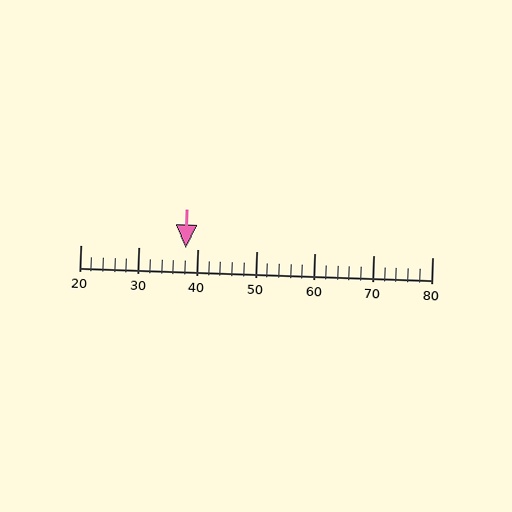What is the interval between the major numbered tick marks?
The major tick marks are spaced 10 units apart.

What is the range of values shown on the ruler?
The ruler shows values from 20 to 80.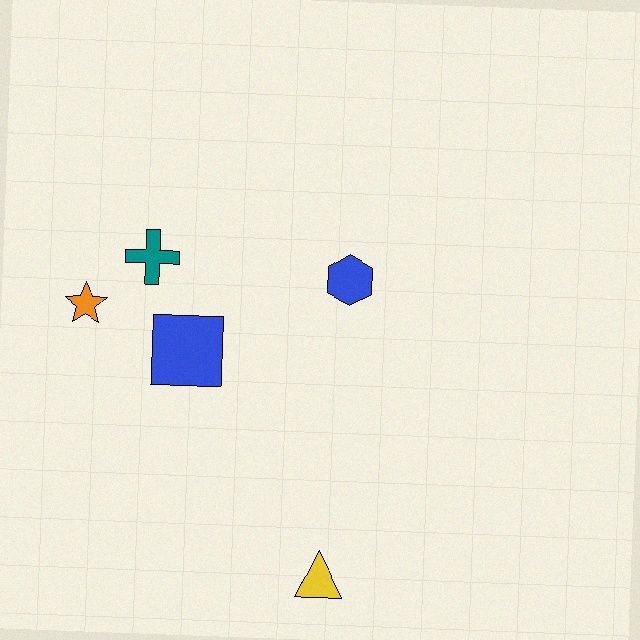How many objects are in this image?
There are 5 objects.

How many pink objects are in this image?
There are no pink objects.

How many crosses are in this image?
There is 1 cross.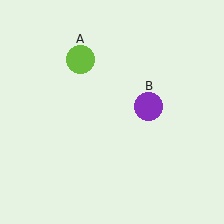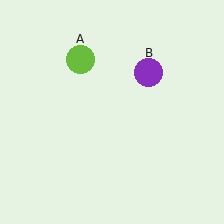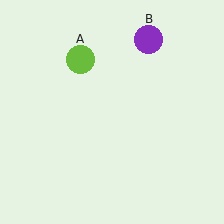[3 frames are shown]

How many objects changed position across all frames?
1 object changed position: purple circle (object B).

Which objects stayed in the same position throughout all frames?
Lime circle (object A) remained stationary.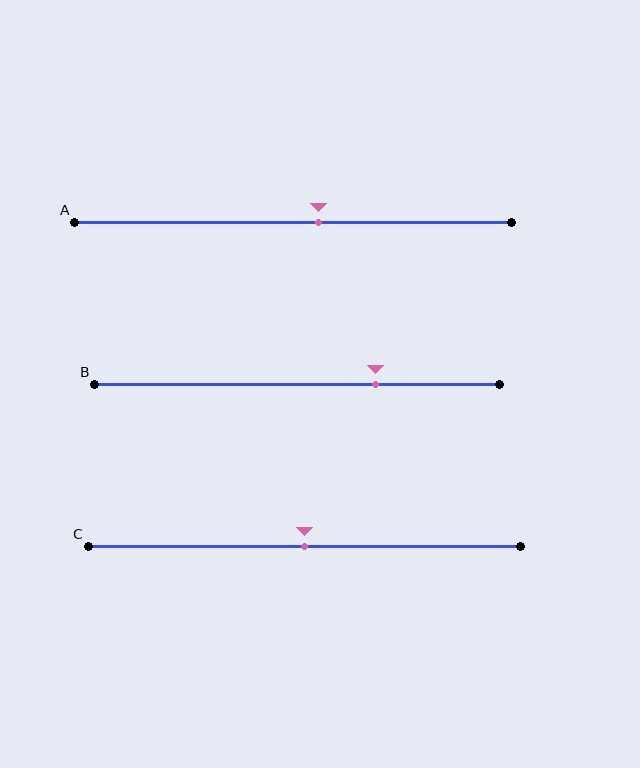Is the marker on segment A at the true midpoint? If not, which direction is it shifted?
No, the marker on segment A is shifted to the right by about 6% of the segment length.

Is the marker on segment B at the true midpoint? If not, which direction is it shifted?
No, the marker on segment B is shifted to the right by about 19% of the segment length.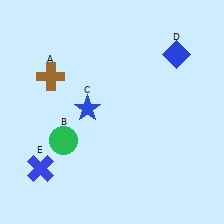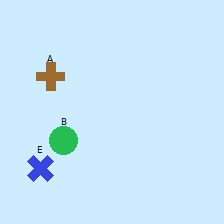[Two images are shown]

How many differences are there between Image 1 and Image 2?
There are 2 differences between the two images.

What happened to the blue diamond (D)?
The blue diamond (D) was removed in Image 2. It was in the top-right area of Image 1.